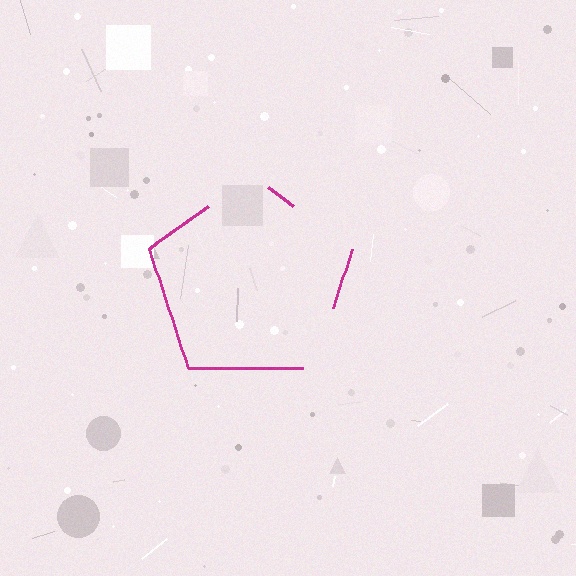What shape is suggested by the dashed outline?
The dashed outline suggests a pentagon.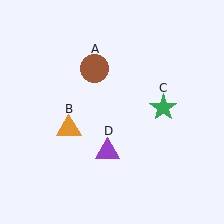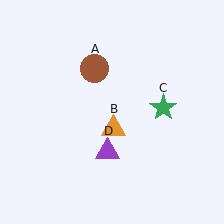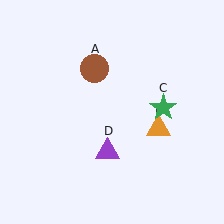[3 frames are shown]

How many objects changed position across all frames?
1 object changed position: orange triangle (object B).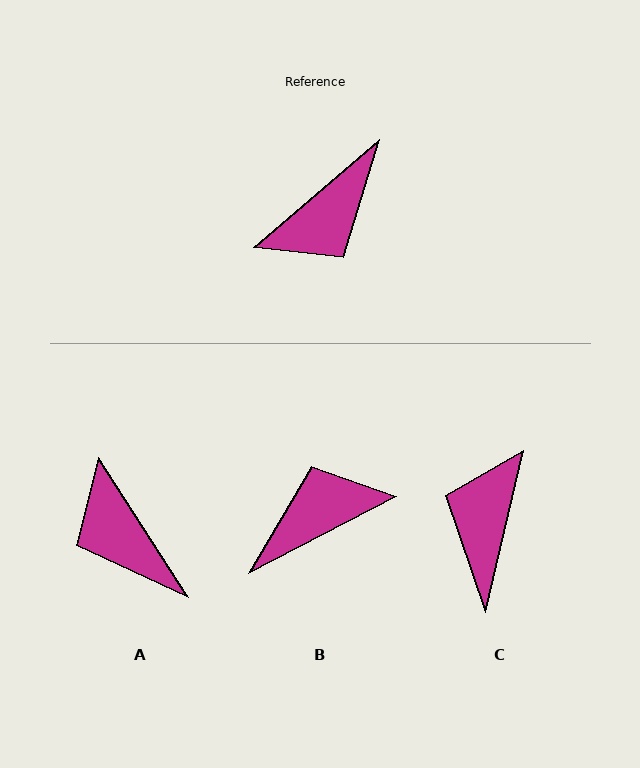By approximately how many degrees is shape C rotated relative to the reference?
Approximately 144 degrees clockwise.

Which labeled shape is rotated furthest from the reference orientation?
B, about 167 degrees away.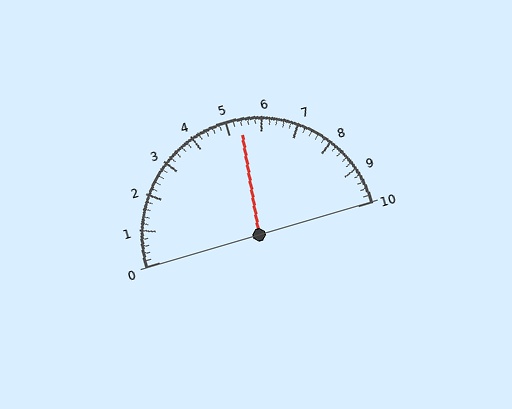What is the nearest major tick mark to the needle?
The nearest major tick mark is 5.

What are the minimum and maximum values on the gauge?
The gauge ranges from 0 to 10.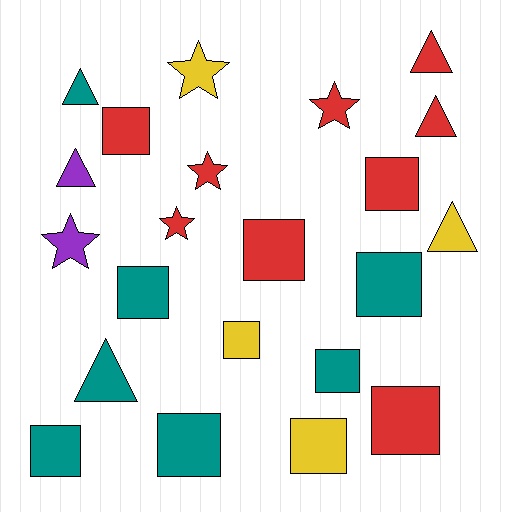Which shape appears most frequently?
Square, with 11 objects.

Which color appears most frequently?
Red, with 9 objects.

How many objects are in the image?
There are 22 objects.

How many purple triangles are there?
There is 1 purple triangle.